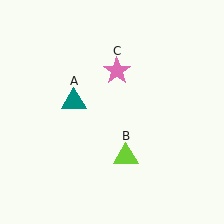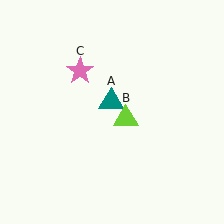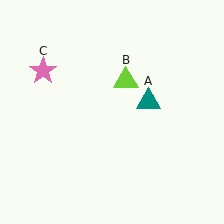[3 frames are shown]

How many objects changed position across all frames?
3 objects changed position: teal triangle (object A), lime triangle (object B), pink star (object C).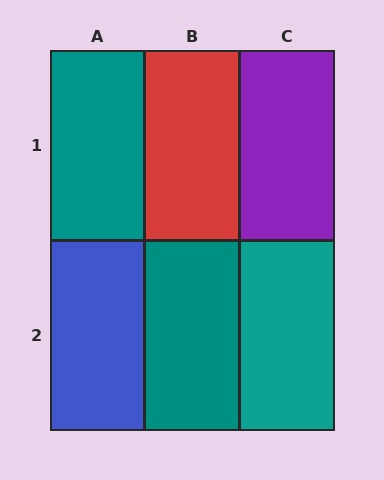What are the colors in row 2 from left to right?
Blue, teal, teal.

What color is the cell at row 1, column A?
Teal.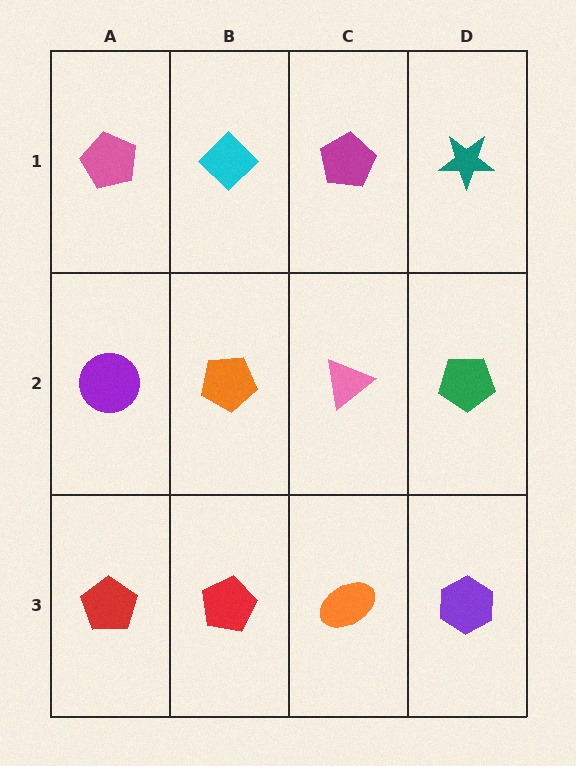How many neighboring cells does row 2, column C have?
4.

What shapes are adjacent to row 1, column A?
A purple circle (row 2, column A), a cyan diamond (row 1, column B).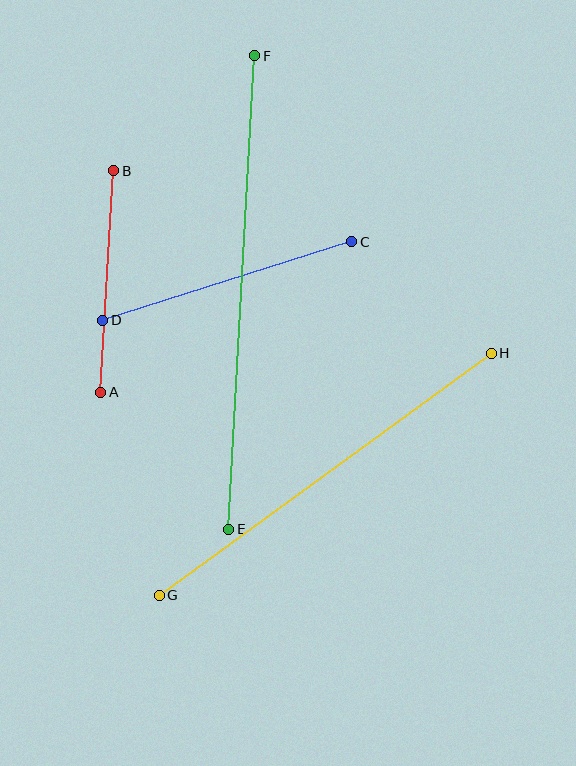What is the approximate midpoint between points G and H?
The midpoint is at approximately (325, 474) pixels.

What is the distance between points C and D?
The distance is approximately 261 pixels.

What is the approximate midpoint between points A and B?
The midpoint is at approximately (107, 281) pixels.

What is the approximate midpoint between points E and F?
The midpoint is at approximately (242, 293) pixels.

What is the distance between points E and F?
The distance is approximately 474 pixels.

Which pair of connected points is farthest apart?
Points E and F are farthest apart.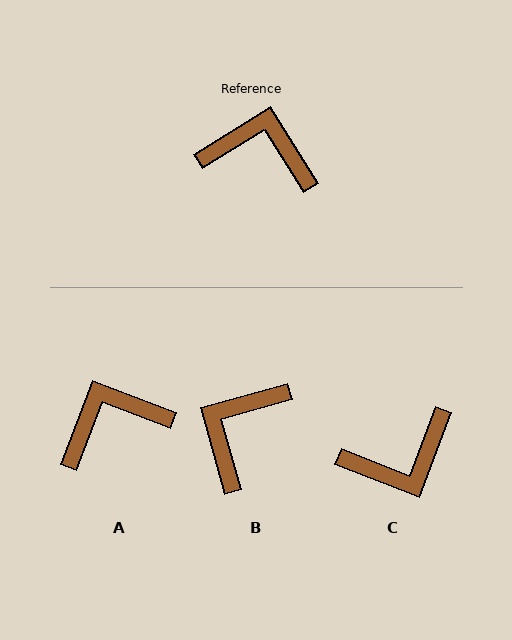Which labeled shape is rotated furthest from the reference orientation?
C, about 143 degrees away.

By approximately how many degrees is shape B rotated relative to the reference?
Approximately 74 degrees counter-clockwise.